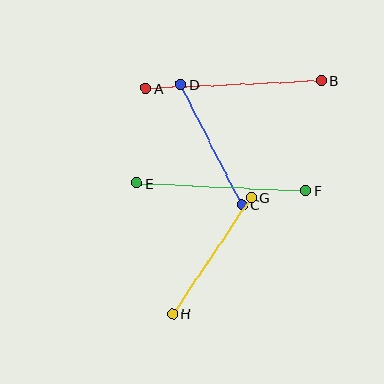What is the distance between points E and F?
The distance is approximately 169 pixels.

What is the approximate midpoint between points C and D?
The midpoint is at approximately (211, 145) pixels.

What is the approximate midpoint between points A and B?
The midpoint is at approximately (234, 84) pixels.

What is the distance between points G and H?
The distance is approximately 140 pixels.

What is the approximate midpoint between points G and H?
The midpoint is at approximately (212, 256) pixels.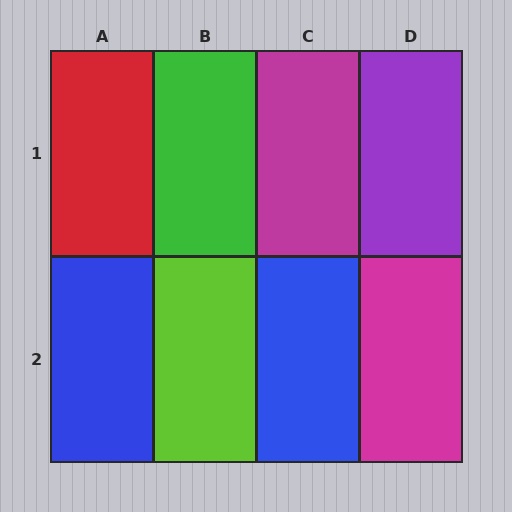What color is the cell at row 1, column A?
Red.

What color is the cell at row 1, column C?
Magenta.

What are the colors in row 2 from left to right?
Blue, lime, blue, magenta.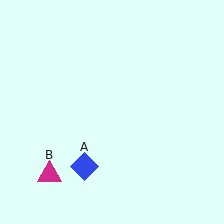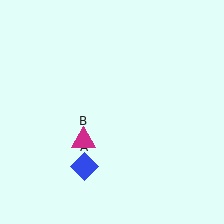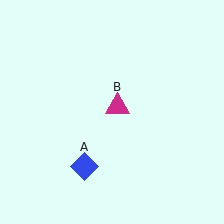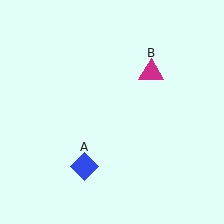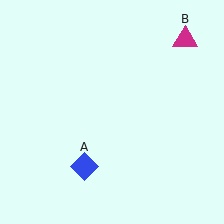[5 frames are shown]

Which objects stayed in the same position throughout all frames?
Blue diamond (object A) remained stationary.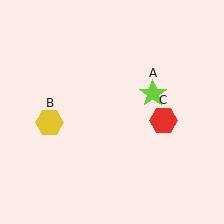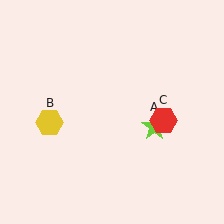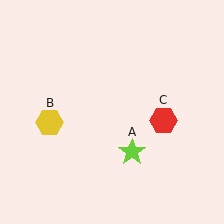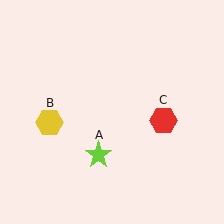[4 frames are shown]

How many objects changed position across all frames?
1 object changed position: lime star (object A).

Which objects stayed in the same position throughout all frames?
Yellow hexagon (object B) and red hexagon (object C) remained stationary.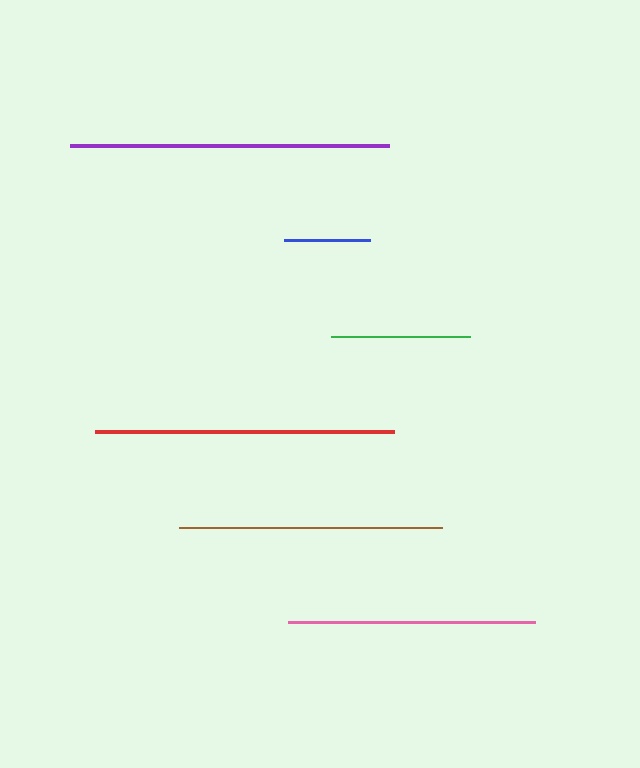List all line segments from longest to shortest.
From longest to shortest: purple, red, brown, pink, green, blue.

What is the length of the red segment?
The red segment is approximately 299 pixels long.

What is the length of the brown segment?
The brown segment is approximately 263 pixels long.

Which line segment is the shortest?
The blue line is the shortest at approximately 86 pixels.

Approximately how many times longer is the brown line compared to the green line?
The brown line is approximately 1.9 times the length of the green line.